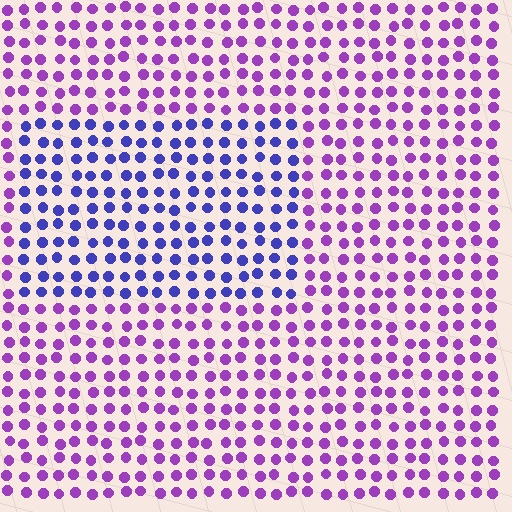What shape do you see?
I see a rectangle.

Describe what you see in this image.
The image is filled with small purple elements in a uniform arrangement. A rectangle-shaped region is visible where the elements are tinted to a slightly different hue, forming a subtle color boundary.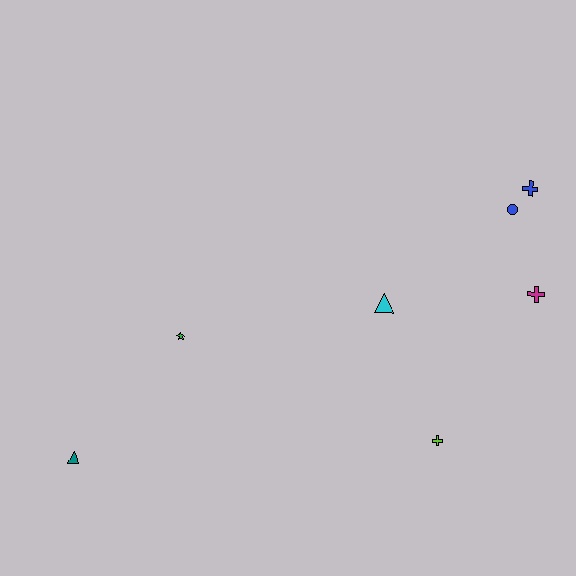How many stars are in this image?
There is 1 star.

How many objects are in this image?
There are 7 objects.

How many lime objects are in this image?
There is 1 lime object.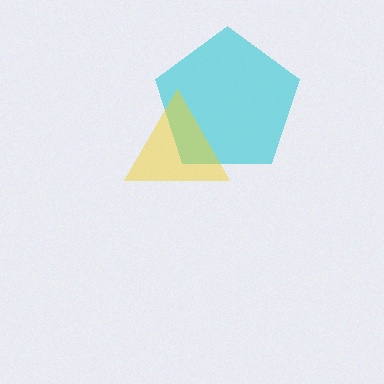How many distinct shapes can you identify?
There are 2 distinct shapes: a cyan pentagon, a yellow triangle.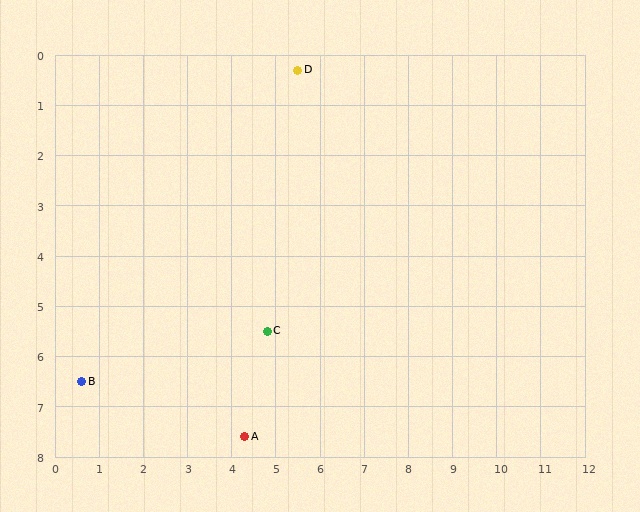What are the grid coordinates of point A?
Point A is at approximately (4.3, 7.6).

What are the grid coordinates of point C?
Point C is at approximately (4.8, 5.5).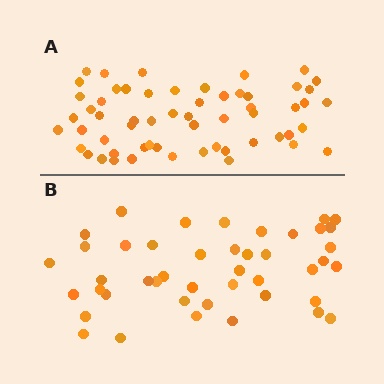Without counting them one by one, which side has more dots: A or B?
Region A (the top region) has more dots.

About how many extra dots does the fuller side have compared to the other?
Region A has approximately 15 more dots than region B.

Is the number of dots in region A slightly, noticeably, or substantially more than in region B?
Region A has noticeably more, but not dramatically so. The ratio is roughly 1.3 to 1.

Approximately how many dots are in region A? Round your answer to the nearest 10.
About 60 dots. (The exact count is 58, which rounds to 60.)